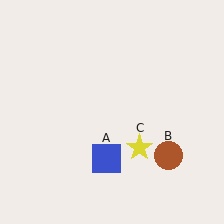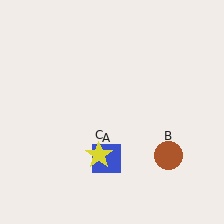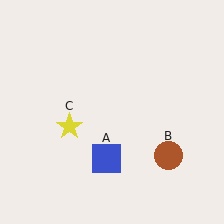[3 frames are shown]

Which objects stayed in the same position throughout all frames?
Blue square (object A) and brown circle (object B) remained stationary.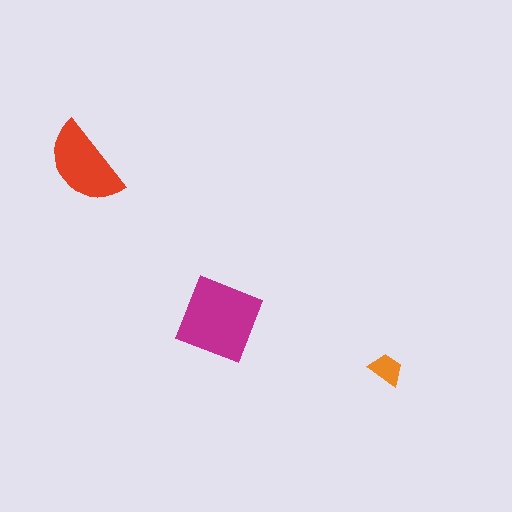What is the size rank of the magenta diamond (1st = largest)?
1st.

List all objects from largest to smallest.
The magenta diamond, the red semicircle, the orange trapezoid.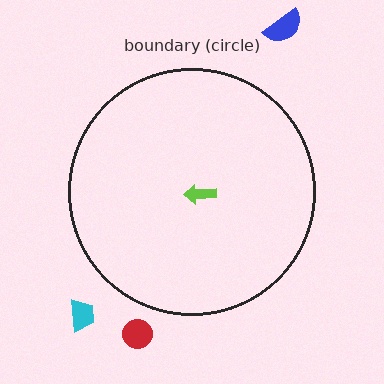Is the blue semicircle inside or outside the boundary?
Outside.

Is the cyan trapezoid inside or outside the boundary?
Outside.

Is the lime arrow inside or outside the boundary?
Inside.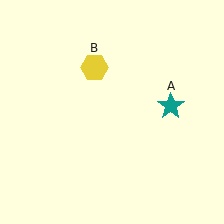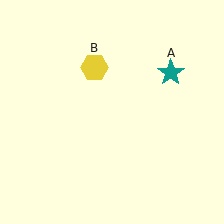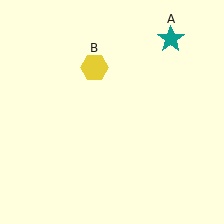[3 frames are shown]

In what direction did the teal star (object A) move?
The teal star (object A) moved up.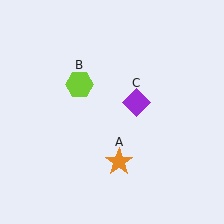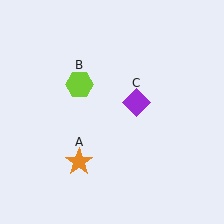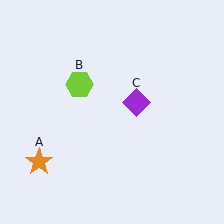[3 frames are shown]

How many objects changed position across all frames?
1 object changed position: orange star (object A).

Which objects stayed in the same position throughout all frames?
Lime hexagon (object B) and purple diamond (object C) remained stationary.